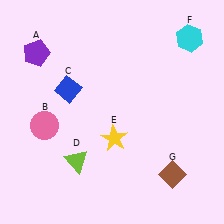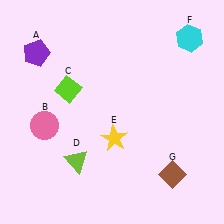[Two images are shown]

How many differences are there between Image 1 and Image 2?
There is 1 difference between the two images.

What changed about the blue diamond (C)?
In Image 1, C is blue. In Image 2, it changed to lime.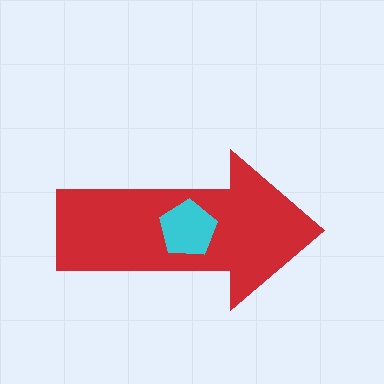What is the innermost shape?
The cyan pentagon.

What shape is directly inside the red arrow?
The cyan pentagon.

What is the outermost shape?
The red arrow.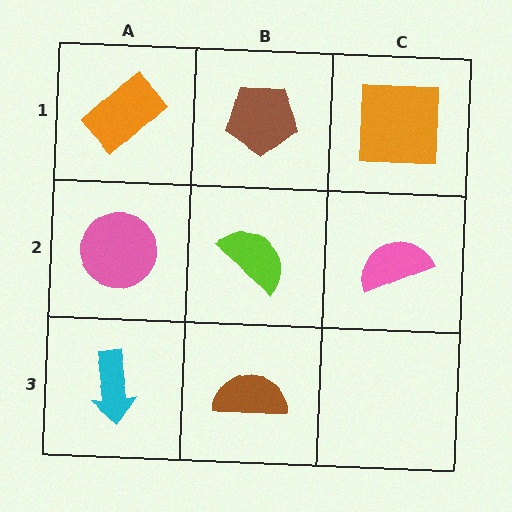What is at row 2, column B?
A lime semicircle.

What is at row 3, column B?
A brown semicircle.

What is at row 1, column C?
An orange square.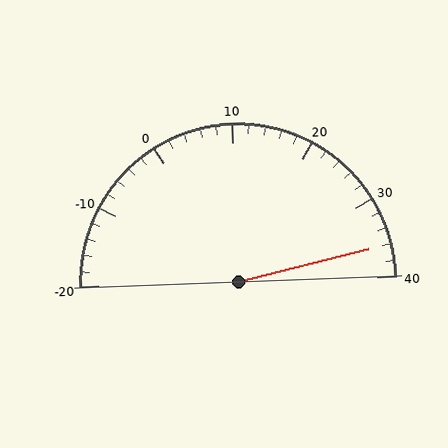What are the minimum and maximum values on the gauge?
The gauge ranges from -20 to 40.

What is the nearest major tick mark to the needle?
The nearest major tick mark is 40.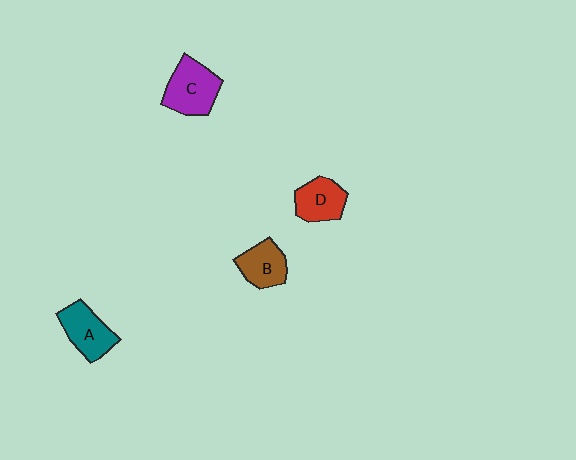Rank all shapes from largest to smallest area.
From largest to smallest: C (purple), A (teal), D (red), B (brown).